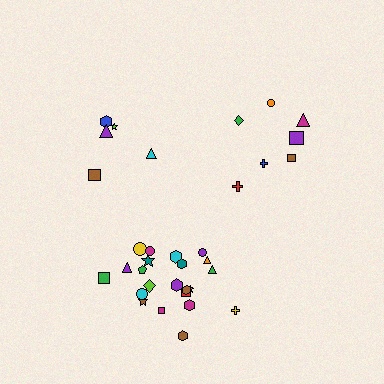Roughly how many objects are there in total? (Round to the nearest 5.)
Roughly 35 objects in total.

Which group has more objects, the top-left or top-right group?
The top-right group.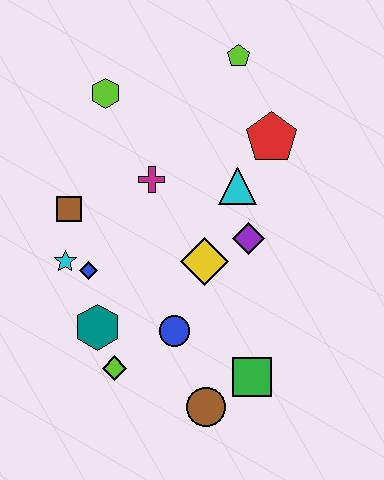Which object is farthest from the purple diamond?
The lime hexagon is farthest from the purple diamond.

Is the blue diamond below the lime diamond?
No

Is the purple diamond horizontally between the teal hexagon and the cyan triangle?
No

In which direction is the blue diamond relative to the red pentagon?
The blue diamond is to the left of the red pentagon.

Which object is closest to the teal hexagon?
The lime diamond is closest to the teal hexagon.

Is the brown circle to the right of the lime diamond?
Yes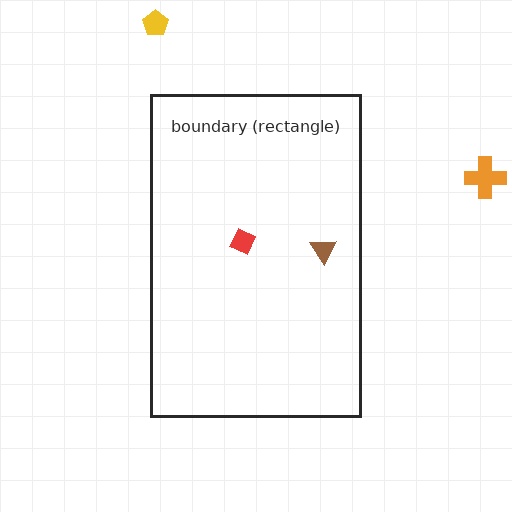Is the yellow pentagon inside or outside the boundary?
Outside.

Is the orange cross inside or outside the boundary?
Outside.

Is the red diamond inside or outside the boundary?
Inside.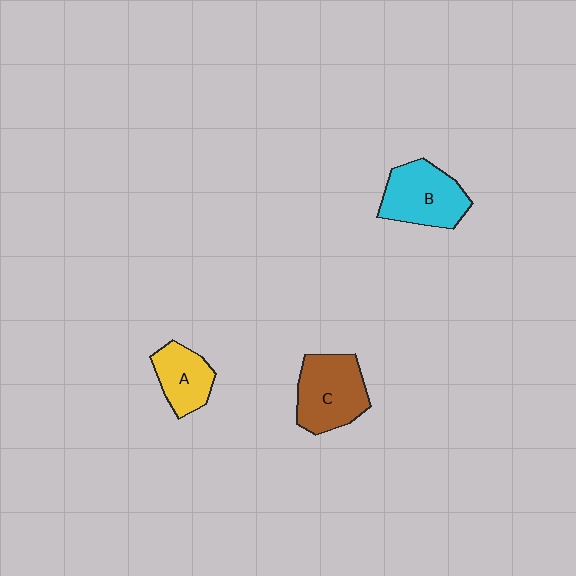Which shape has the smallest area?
Shape A (yellow).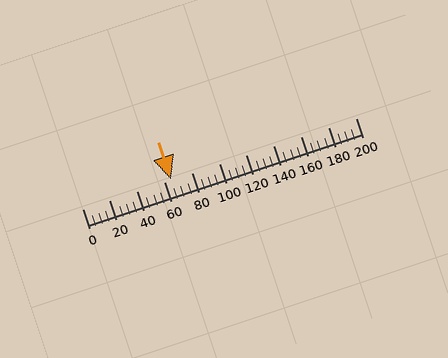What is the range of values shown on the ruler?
The ruler shows values from 0 to 200.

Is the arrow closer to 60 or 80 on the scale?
The arrow is closer to 60.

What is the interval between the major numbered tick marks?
The major tick marks are spaced 20 units apart.